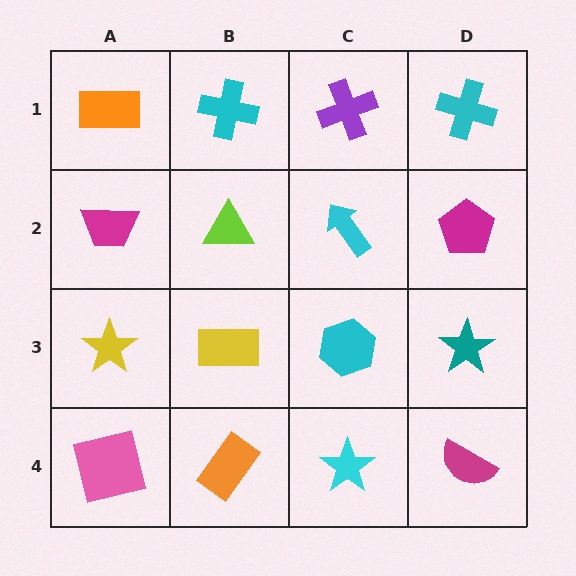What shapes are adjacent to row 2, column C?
A purple cross (row 1, column C), a cyan hexagon (row 3, column C), a lime triangle (row 2, column B), a magenta pentagon (row 2, column D).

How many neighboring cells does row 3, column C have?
4.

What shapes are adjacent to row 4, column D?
A teal star (row 3, column D), a cyan star (row 4, column C).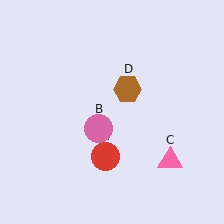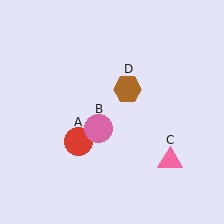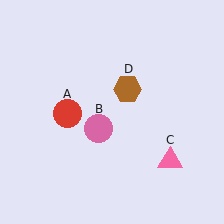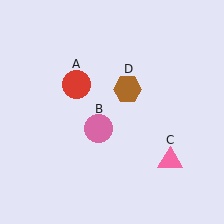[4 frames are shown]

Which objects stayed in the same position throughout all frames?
Pink circle (object B) and pink triangle (object C) and brown hexagon (object D) remained stationary.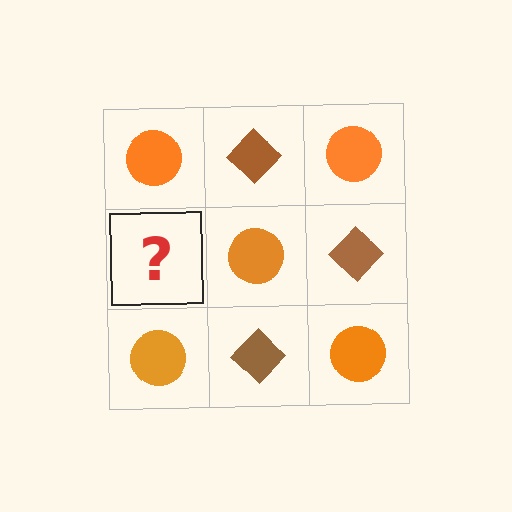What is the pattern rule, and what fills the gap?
The rule is that it alternates orange circle and brown diamond in a checkerboard pattern. The gap should be filled with a brown diamond.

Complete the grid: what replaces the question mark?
The question mark should be replaced with a brown diamond.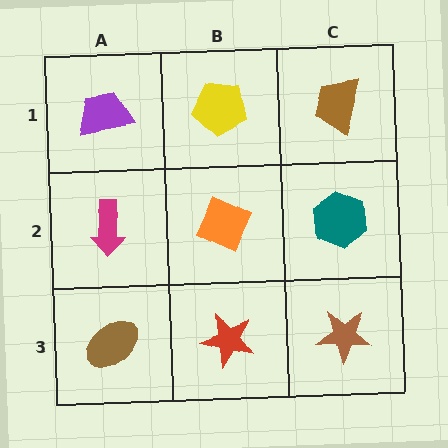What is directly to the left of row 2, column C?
An orange diamond.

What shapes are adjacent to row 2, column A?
A purple trapezoid (row 1, column A), a brown ellipse (row 3, column A), an orange diamond (row 2, column B).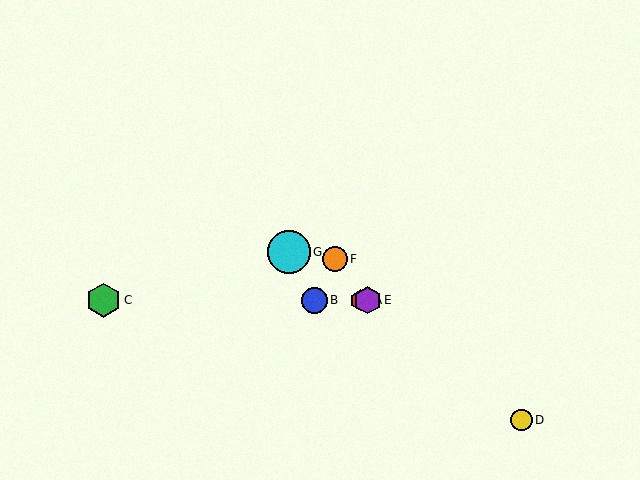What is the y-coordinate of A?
Object A is at y≈300.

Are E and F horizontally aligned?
No, E is at y≈300 and F is at y≈259.